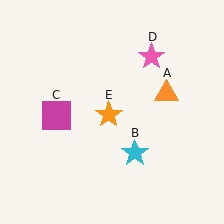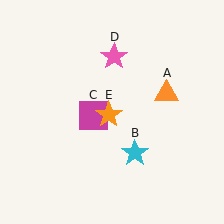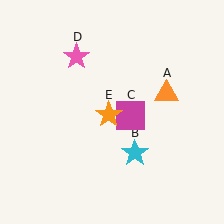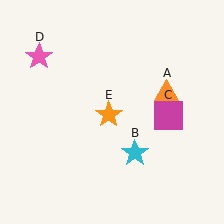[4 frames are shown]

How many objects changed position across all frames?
2 objects changed position: magenta square (object C), pink star (object D).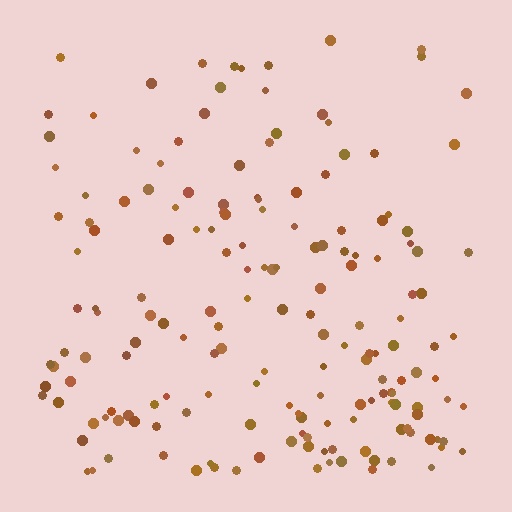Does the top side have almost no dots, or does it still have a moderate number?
Still a moderate number, just noticeably fewer than the bottom.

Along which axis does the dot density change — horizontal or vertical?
Vertical.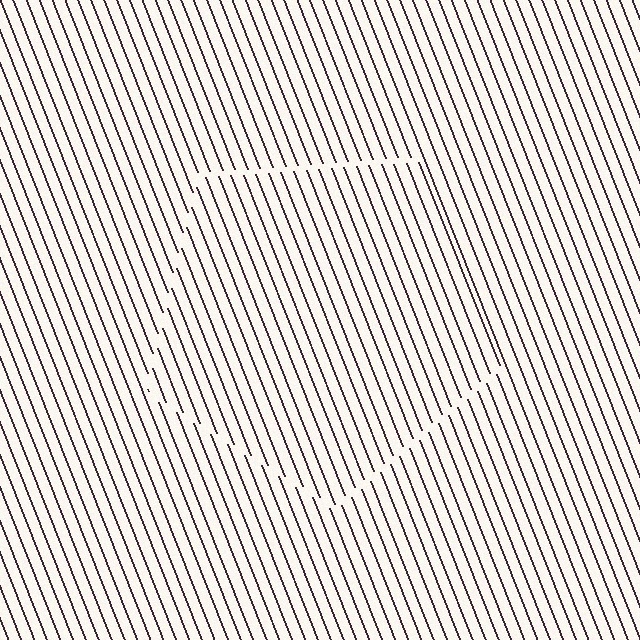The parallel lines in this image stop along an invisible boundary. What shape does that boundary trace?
An illusory pentagon. The interior of the shape contains the same grating, shifted by half a period — the contour is defined by the phase discontinuity where line-ends from the inner and outer gratings abut.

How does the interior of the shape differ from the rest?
The interior of the shape contains the same grating, shifted by half a period — the contour is defined by the phase discontinuity where line-ends from the inner and outer gratings abut.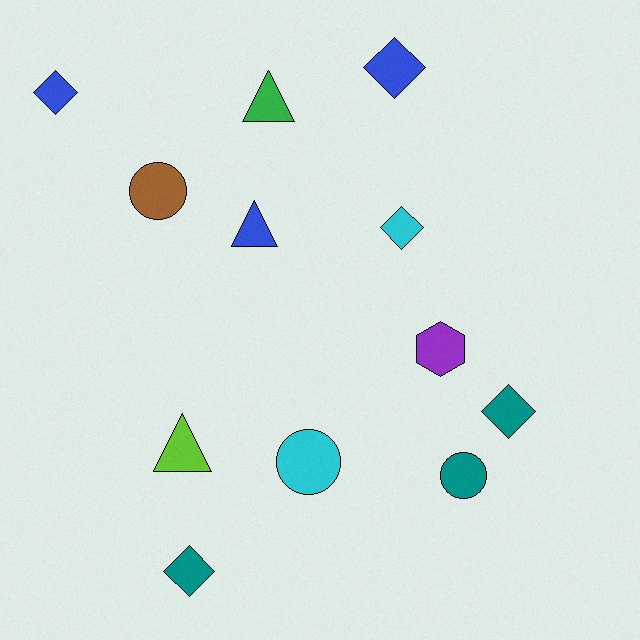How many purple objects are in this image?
There is 1 purple object.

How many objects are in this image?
There are 12 objects.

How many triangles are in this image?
There are 3 triangles.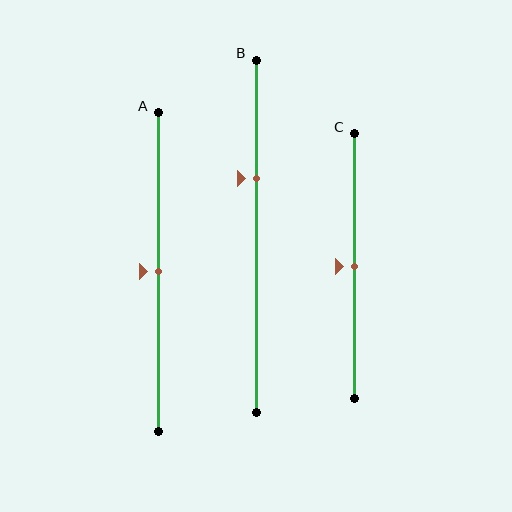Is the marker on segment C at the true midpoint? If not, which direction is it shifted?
Yes, the marker on segment C is at the true midpoint.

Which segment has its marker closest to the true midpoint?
Segment A has its marker closest to the true midpoint.